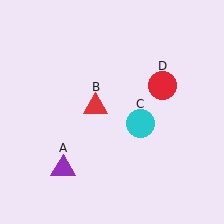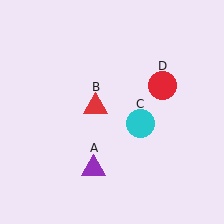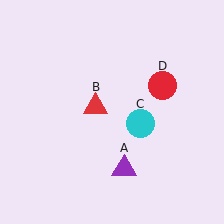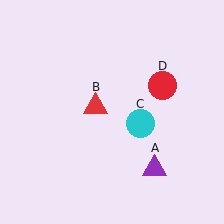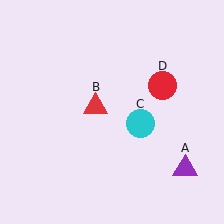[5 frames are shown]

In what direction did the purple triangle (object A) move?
The purple triangle (object A) moved right.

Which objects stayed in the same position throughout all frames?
Red triangle (object B) and cyan circle (object C) and red circle (object D) remained stationary.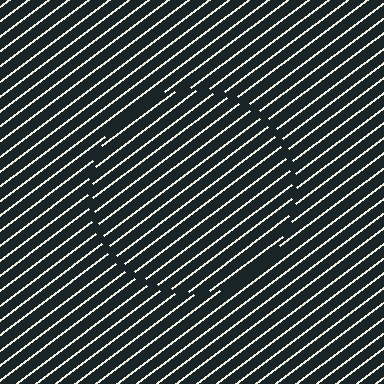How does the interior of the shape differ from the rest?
The interior of the shape contains the same grating, shifted by half a period — the contour is defined by the phase discontinuity where line-ends from the inner and outer gratings abut.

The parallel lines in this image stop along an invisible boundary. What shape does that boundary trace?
An illusory circle. The interior of the shape contains the same grating, shifted by half a period — the contour is defined by the phase discontinuity where line-ends from the inner and outer gratings abut.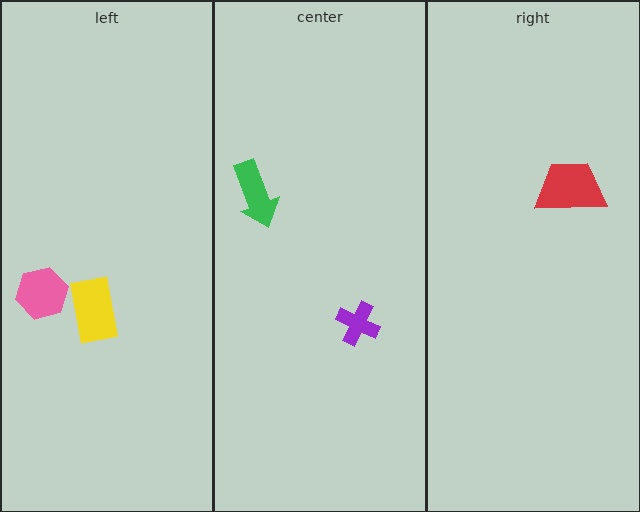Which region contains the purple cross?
The center region.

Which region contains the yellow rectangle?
The left region.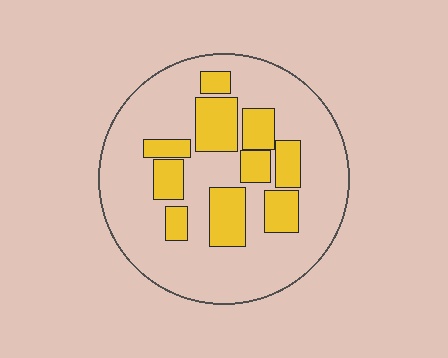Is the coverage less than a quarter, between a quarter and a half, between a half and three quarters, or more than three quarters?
Between a quarter and a half.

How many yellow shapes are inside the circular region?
10.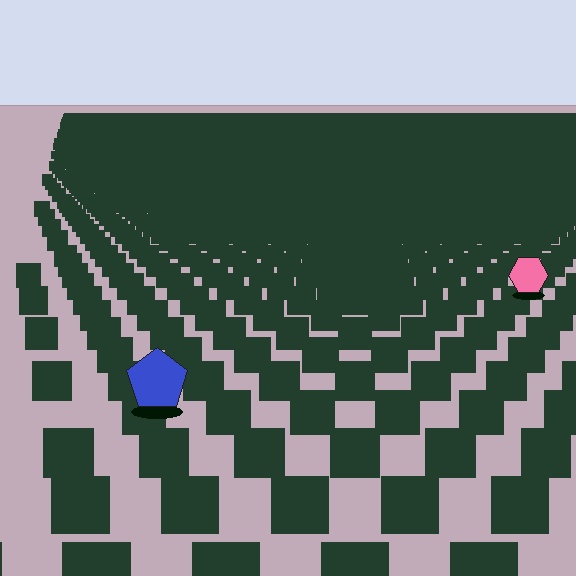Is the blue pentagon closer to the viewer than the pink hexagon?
Yes. The blue pentagon is closer — you can tell from the texture gradient: the ground texture is coarser near it.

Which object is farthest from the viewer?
The pink hexagon is farthest from the viewer. It appears smaller and the ground texture around it is denser.